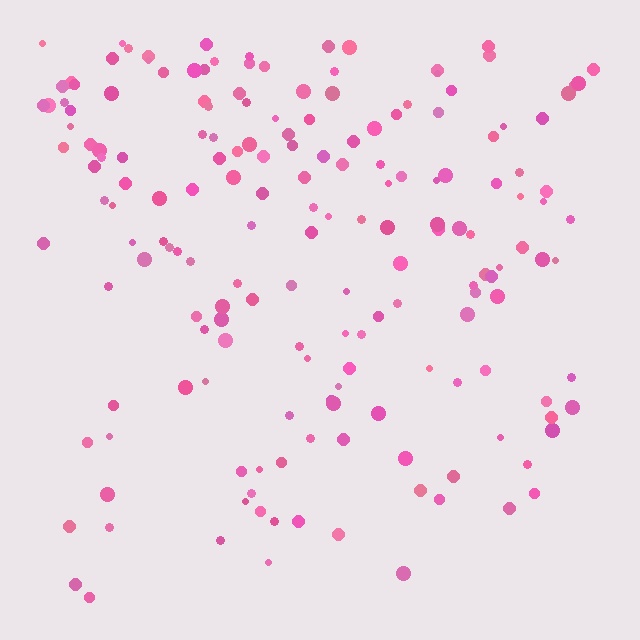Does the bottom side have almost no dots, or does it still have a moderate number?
Still a moderate number, just noticeably fewer than the top.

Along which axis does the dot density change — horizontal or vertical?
Vertical.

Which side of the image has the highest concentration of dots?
The top.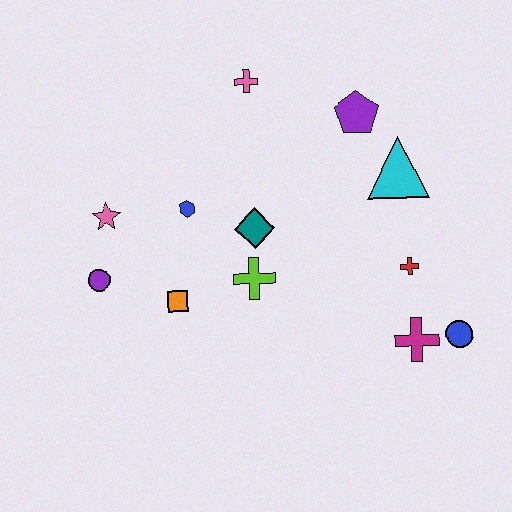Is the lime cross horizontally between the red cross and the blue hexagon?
Yes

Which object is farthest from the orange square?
The blue circle is farthest from the orange square.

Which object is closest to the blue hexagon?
The teal diamond is closest to the blue hexagon.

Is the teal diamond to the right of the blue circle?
No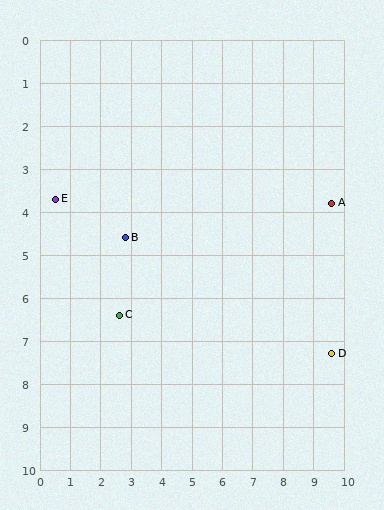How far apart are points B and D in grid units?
Points B and D are about 7.3 grid units apart.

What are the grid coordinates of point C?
Point C is at approximately (2.6, 6.4).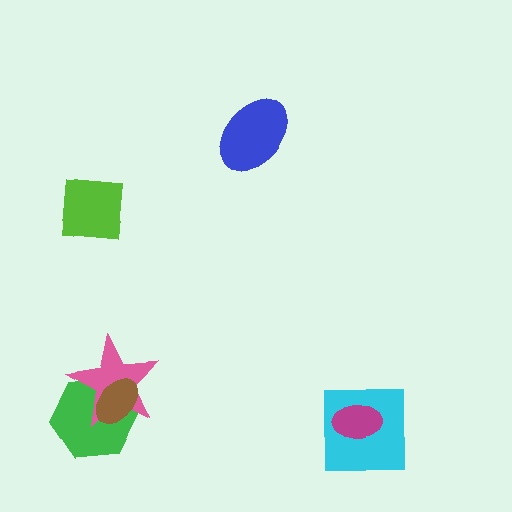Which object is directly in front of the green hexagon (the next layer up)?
The pink star is directly in front of the green hexagon.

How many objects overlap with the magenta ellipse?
1 object overlaps with the magenta ellipse.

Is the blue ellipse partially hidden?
No, no other shape covers it.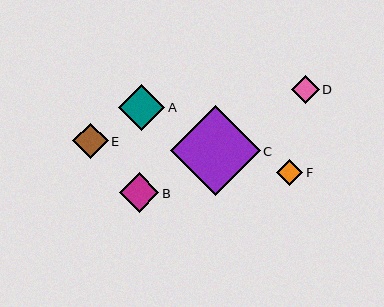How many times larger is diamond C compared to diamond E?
Diamond C is approximately 2.5 times the size of diamond E.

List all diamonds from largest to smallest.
From largest to smallest: C, A, B, E, D, F.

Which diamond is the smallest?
Diamond F is the smallest with a size of approximately 26 pixels.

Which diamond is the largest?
Diamond C is the largest with a size of approximately 90 pixels.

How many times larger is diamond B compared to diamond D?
Diamond B is approximately 1.5 times the size of diamond D.